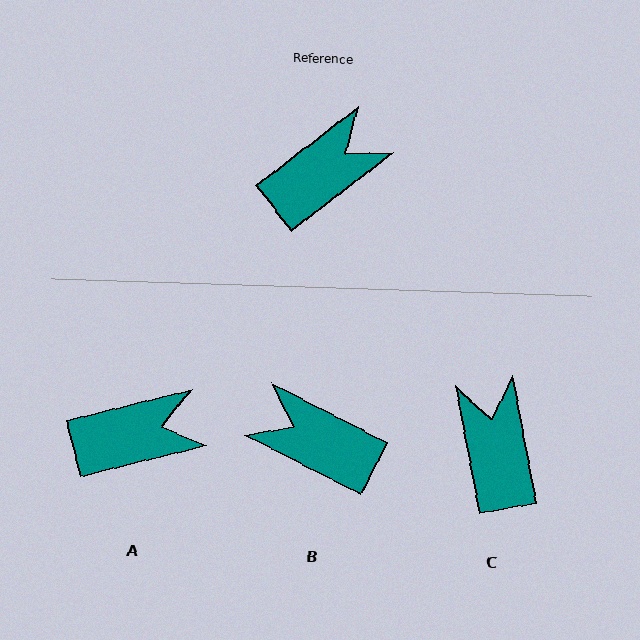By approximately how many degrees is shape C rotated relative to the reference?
Approximately 63 degrees counter-clockwise.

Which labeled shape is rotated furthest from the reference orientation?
B, about 115 degrees away.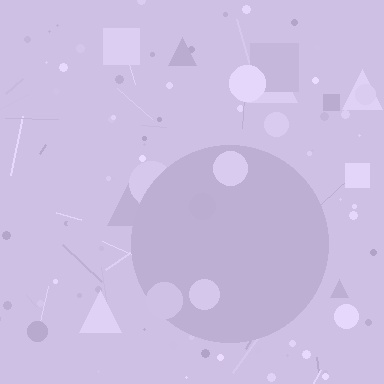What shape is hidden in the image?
A circle is hidden in the image.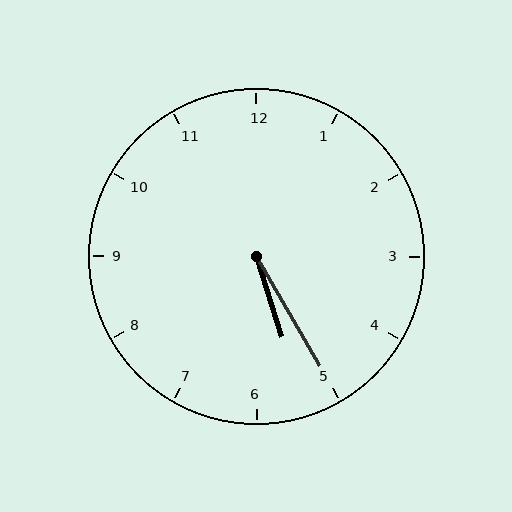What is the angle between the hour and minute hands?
Approximately 12 degrees.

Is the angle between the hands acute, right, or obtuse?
It is acute.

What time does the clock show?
5:25.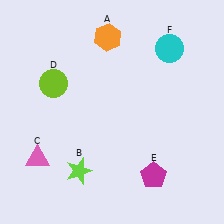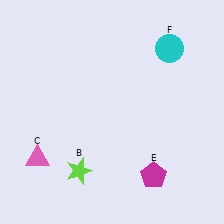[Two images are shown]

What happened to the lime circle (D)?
The lime circle (D) was removed in Image 2. It was in the top-left area of Image 1.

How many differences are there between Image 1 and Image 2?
There are 2 differences between the two images.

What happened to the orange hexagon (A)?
The orange hexagon (A) was removed in Image 2. It was in the top-left area of Image 1.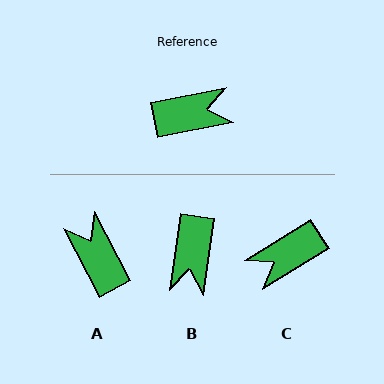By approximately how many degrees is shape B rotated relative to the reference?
Approximately 109 degrees clockwise.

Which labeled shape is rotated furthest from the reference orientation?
C, about 159 degrees away.